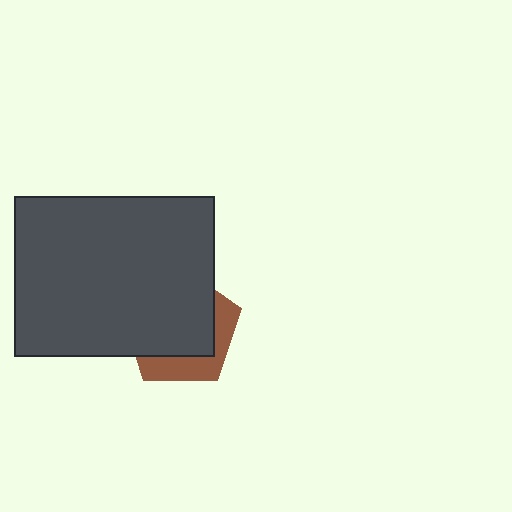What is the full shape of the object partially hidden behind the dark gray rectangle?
The partially hidden object is a brown pentagon.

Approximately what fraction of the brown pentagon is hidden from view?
Roughly 68% of the brown pentagon is hidden behind the dark gray rectangle.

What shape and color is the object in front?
The object in front is a dark gray rectangle.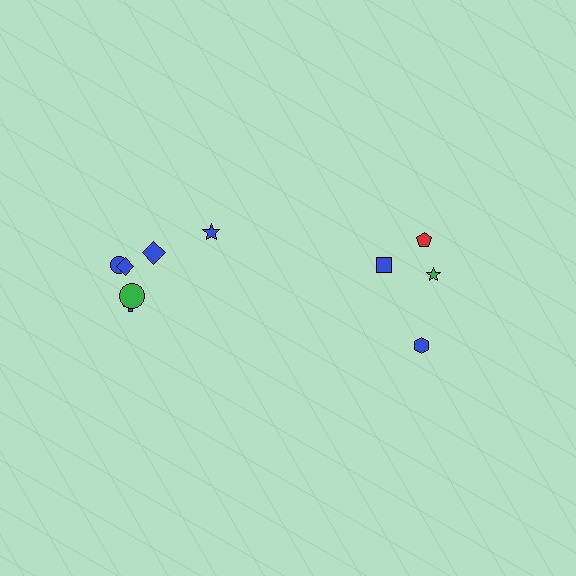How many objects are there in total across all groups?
There are 10 objects.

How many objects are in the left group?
There are 6 objects.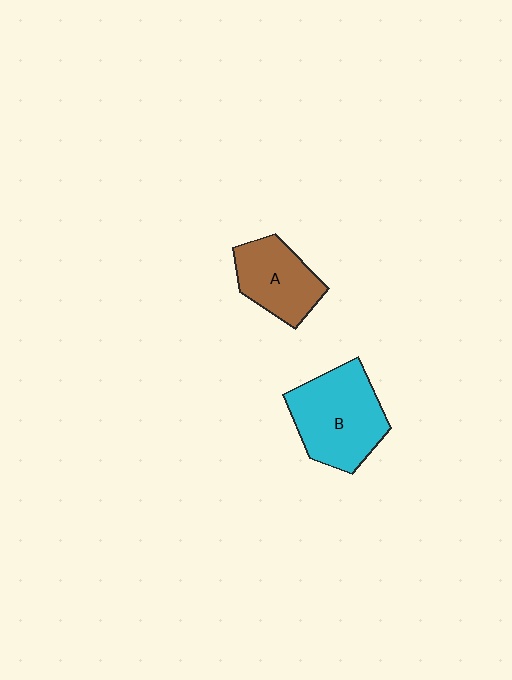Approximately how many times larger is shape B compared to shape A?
Approximately 1.4 times.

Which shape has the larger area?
Shape B (cyan).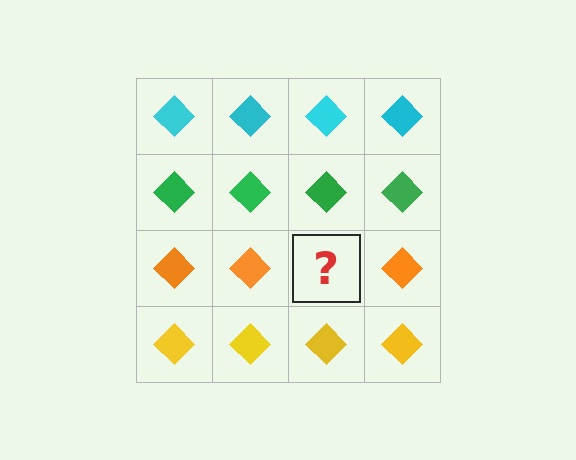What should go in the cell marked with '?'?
The missing cell should contain an orange diamond.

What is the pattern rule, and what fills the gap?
The rule is that each row has a consistent color. The gap should be filled with an orange diamond.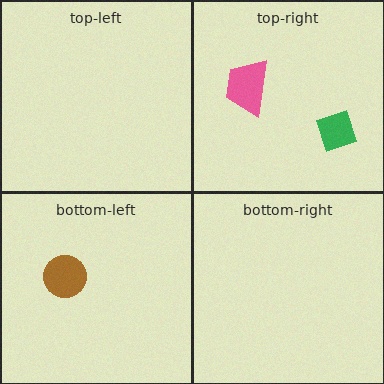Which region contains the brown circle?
The bottom-left region.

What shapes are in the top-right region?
The pink trapezoid, the green diamond.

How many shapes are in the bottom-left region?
1.